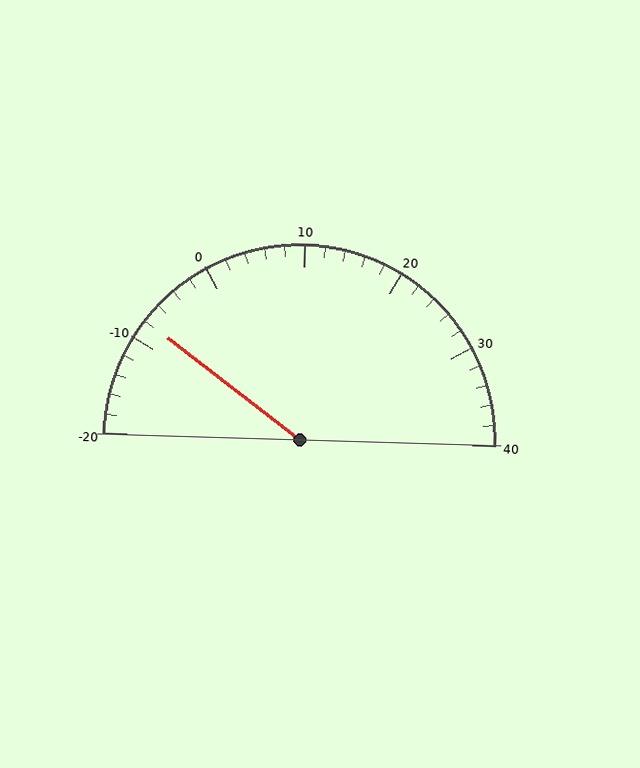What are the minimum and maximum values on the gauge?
The gauge ranges from -20 to 40.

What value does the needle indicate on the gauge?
The needle indicates approximately -8.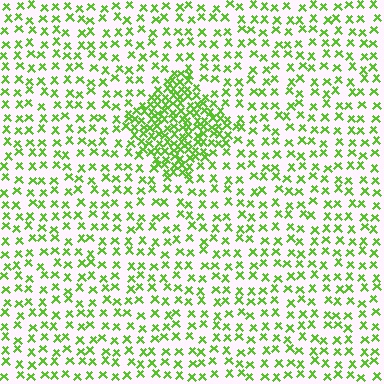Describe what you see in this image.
The image contains small lime elements arranged at two different densities. A diamond-shaped region is visible where the elements are more densely packed than the surrounding area.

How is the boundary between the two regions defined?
The boundary is defined by a change in element density (approximately 2.5x ratio). All elements are the same color, size, and shape.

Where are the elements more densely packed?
The elements are more densely packed inside the diamond boundary.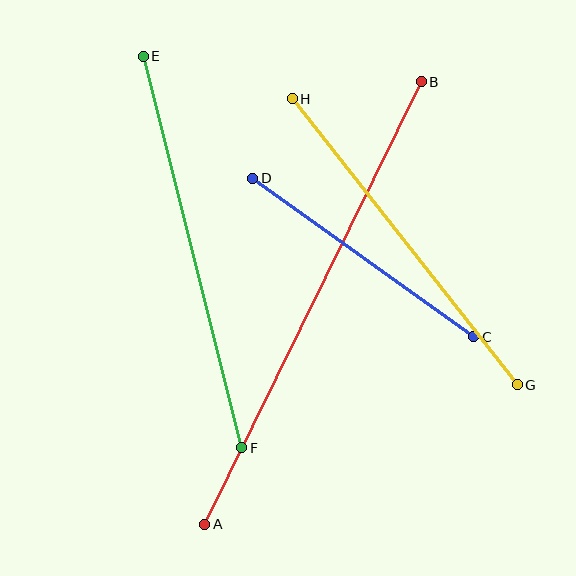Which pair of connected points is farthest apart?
Points A and B are farthest apart.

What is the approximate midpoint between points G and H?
The midpoint is at approximately (405, 242) pixels.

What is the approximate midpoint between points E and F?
The midpoint is at approximately (192, 252) pixels.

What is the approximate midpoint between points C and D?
The midpoint is at approximately (363, 257) pixels.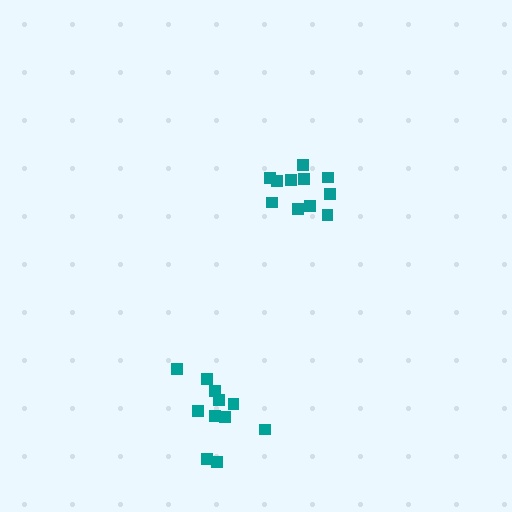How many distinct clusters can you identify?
There are 2 distinct clusters.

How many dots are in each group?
Group 1: 11 dots, Group 2: 11 dots (22 total).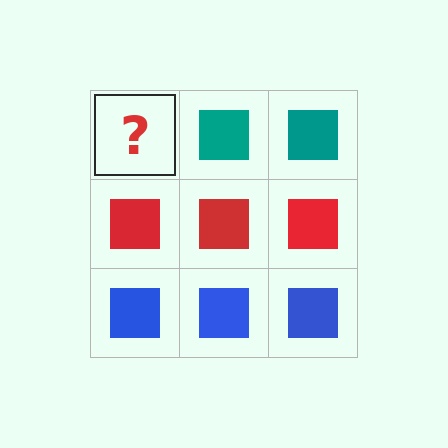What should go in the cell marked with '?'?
The missing cell should contain a teal square.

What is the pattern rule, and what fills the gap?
The rule is that each row has a consistent color. The gap should be filled with a teal square.